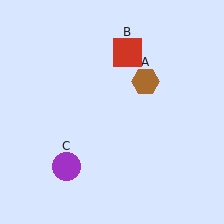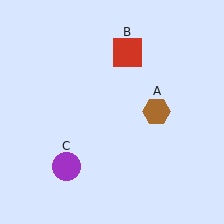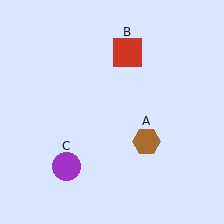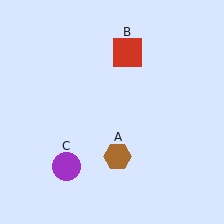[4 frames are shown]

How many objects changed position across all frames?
1 object changed position: brown hexagon (object A).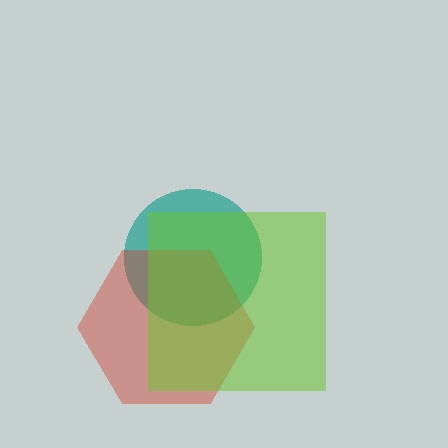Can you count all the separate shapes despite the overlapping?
Yes, there are 3 separate shapes.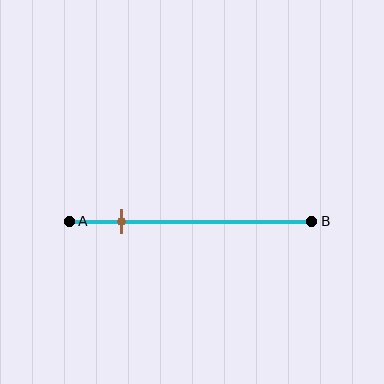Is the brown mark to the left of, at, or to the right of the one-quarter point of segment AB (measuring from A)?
The brown mark is to the left of the one-quarter point of segment AB.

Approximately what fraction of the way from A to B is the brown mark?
The brown mark is approximately 20% of the way from A to B.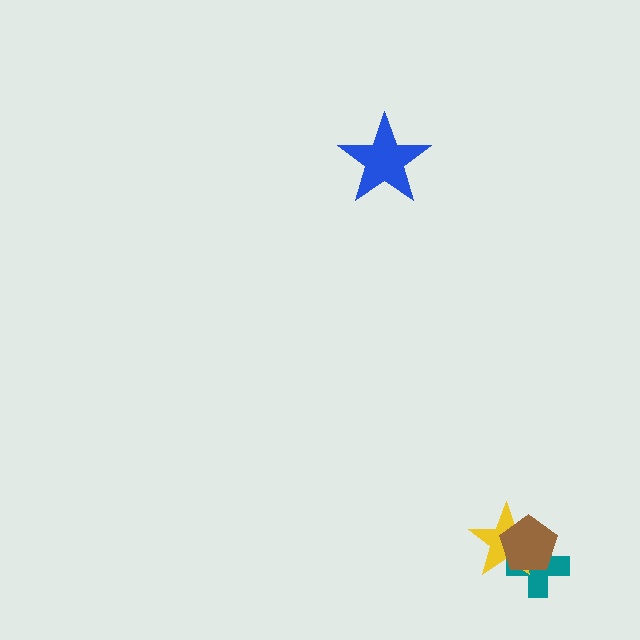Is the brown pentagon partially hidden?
No, no other shape covers it.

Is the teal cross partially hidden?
Yes, it is partially covered by another shape.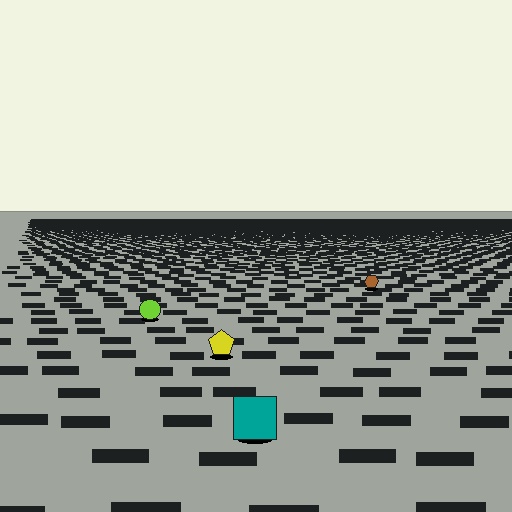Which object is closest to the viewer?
The teal square is closest. The texture marks near it are larger and more spread out.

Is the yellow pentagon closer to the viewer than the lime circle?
Yes. The yellow pentagon is closer — you can tell from the texture gradient: the ground texture is coarser near it.